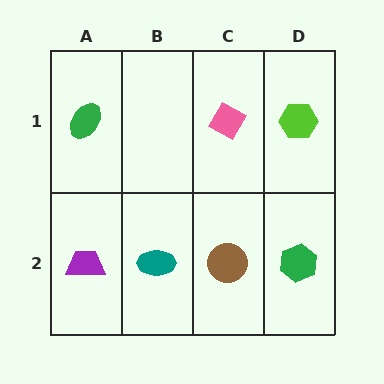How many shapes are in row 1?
3 shapes.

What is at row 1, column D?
A lime hexagon.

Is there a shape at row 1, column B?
No, that cell is empty.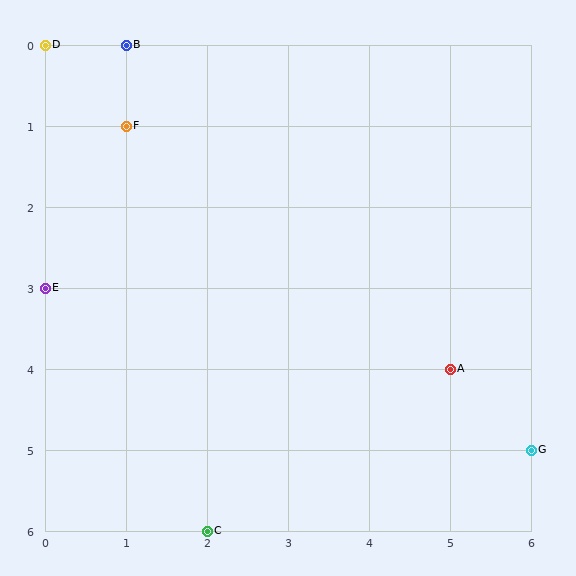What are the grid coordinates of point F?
Point F is at grid coordinates (1, 1).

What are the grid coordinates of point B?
Point B is at grid coordinates (1, 0).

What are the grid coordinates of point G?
Point G is at grid coordinates (6, 5).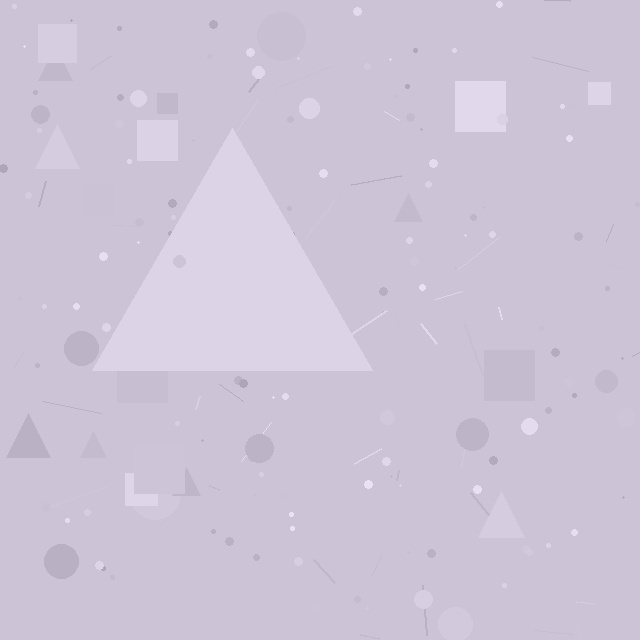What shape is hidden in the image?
A triangle is hidden in the image.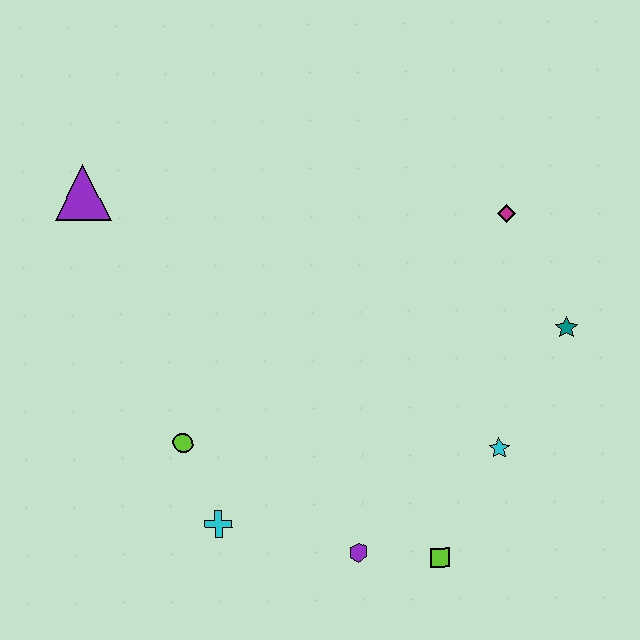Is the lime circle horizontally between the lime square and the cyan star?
No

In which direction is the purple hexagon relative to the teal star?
The purple hexagon is below the teal star.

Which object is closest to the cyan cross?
The lime circle is closest to the cyan cross.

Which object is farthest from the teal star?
The purple triangle is farthest from the teal star.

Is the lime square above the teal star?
No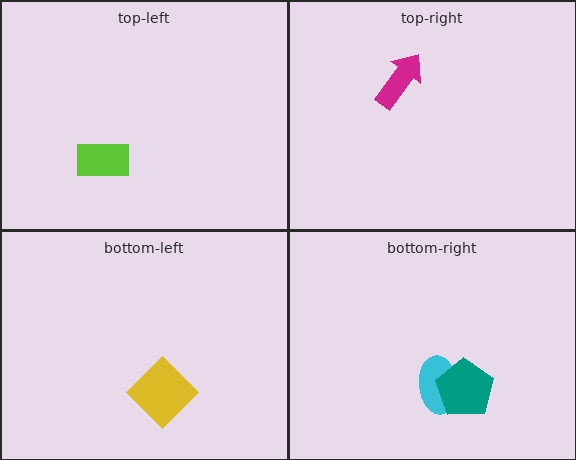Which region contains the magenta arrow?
The top-right region.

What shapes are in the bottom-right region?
The cyan ellipse, the teal pentagon.